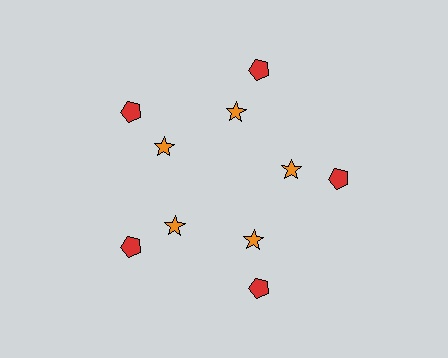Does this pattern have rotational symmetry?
Yes, this pattern has 5-fold rotational symmetry. It looks the same after rotating 72 degrees around the center.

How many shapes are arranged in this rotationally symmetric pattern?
There are 10 shapes, arranged in 5 groups of 2.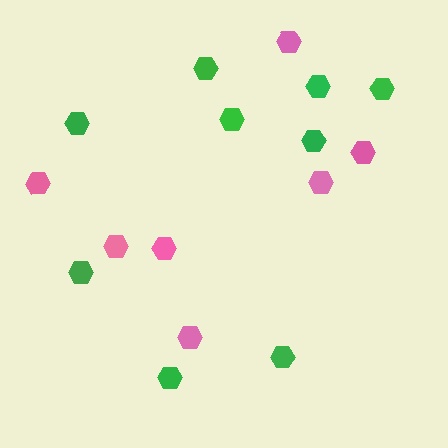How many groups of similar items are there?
There are 2 groups: one group of pink hexagons (7) and one group of green hexagons (9).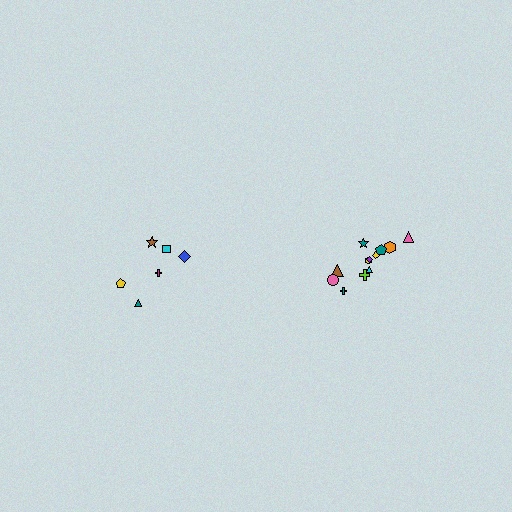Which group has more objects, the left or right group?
The right group.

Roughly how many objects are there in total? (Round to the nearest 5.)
Roughly 20 objects in total.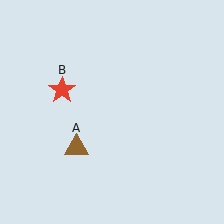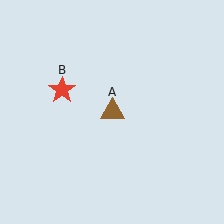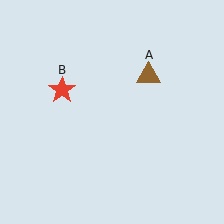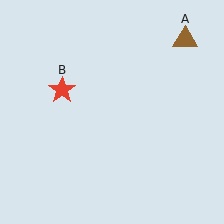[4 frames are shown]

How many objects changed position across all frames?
1 object changed position: brown triangle (object A).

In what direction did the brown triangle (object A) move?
The brown triangle (object A) moved up and to the right.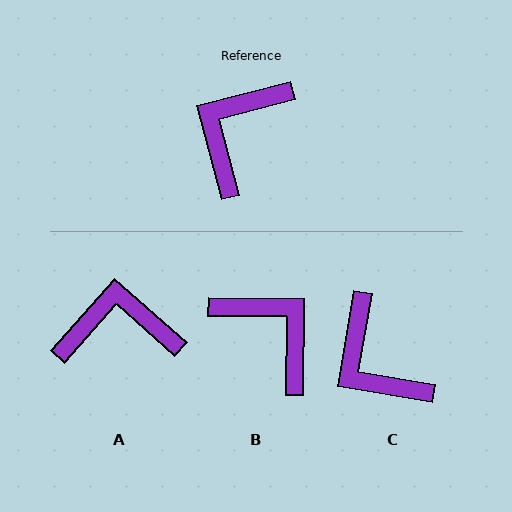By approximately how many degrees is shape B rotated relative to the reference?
Approximately 105 degrees clockwise.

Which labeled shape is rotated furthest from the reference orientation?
B, about 105 degrees away.